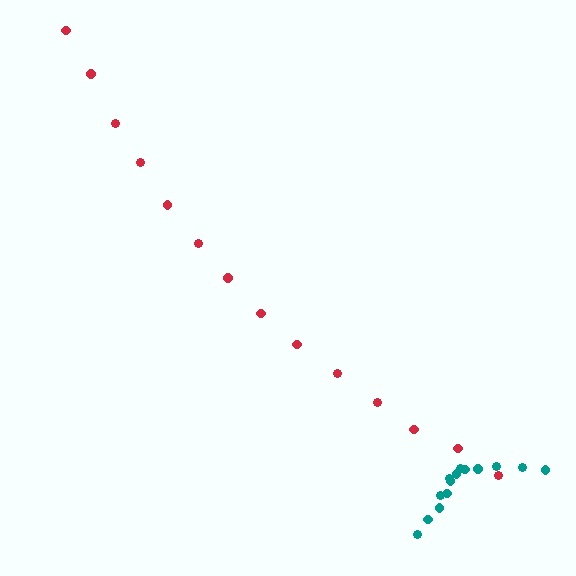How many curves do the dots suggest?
There are 2 distinct paths.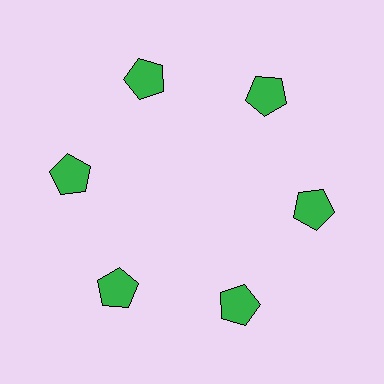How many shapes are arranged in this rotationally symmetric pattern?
There are 6 shapes, arranged in 6 groups of 1.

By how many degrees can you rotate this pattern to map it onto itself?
The pattern maps onto itself every 60 degrees of rotation.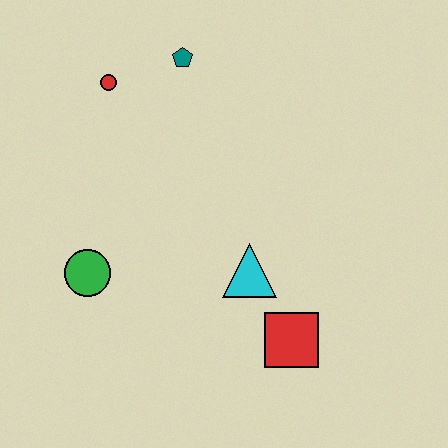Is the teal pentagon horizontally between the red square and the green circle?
Yes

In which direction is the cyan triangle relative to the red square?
The cyan triangle is above the red square.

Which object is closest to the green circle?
The cyan triangle is closest to the green circle.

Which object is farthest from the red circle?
The red square is farthest from the red circle.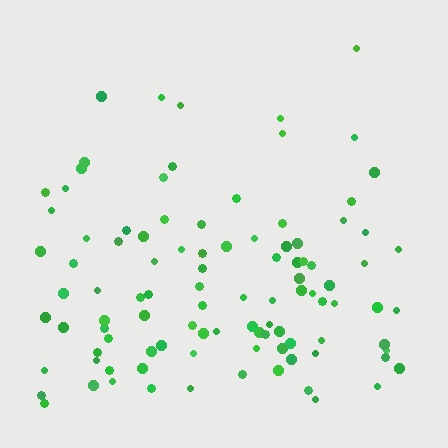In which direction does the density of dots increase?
From top to bottom, with the bottom side densest.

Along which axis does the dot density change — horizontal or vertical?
Vertical.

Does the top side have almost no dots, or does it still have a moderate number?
Still a moderate number, just noticeably fewer than the bottom.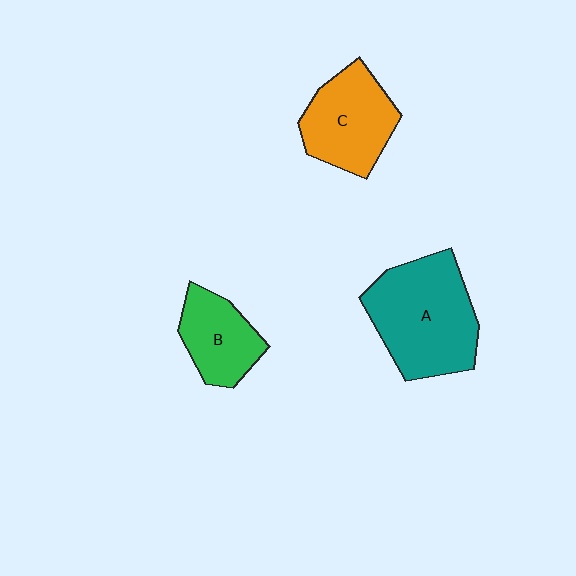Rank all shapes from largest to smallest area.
From largest to smallest: A (teal), C (orange), B (green).